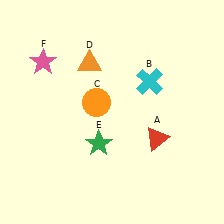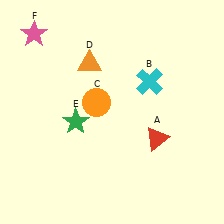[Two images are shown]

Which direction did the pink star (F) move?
The pink star (F) moved up.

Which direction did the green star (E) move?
The green star (E) moved left.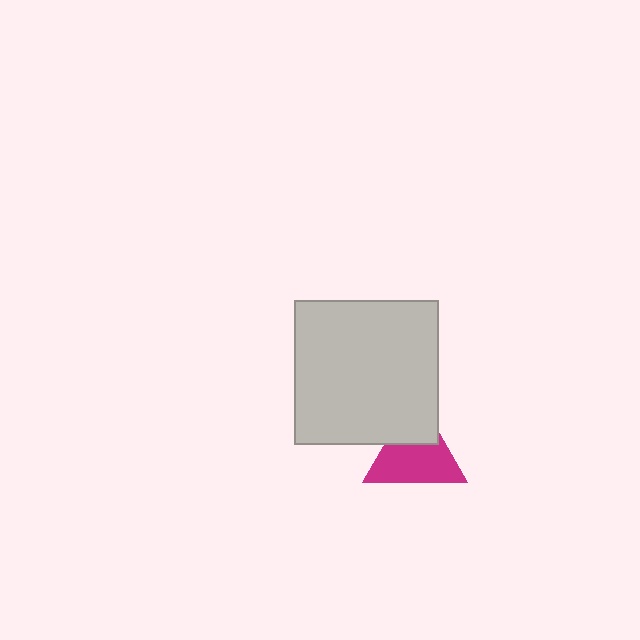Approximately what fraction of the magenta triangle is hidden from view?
Roughly 34% of the magenta triangle is hidden behind the light gray square.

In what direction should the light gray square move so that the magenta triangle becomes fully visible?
The light gray square should move up. That is the shortest direction to clear the overlap and leave the magenta triangle fully visible.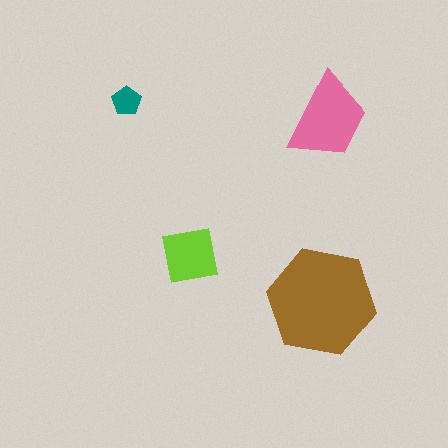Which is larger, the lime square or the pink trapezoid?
The pink trapezoid.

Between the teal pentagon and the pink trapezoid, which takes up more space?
The pink trapezoid.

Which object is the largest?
The brown hexagon.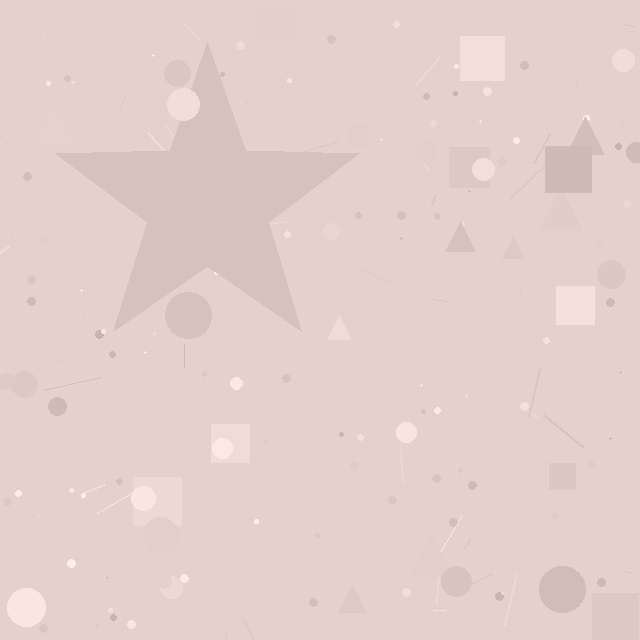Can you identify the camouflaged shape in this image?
The camouflaged shape is a star.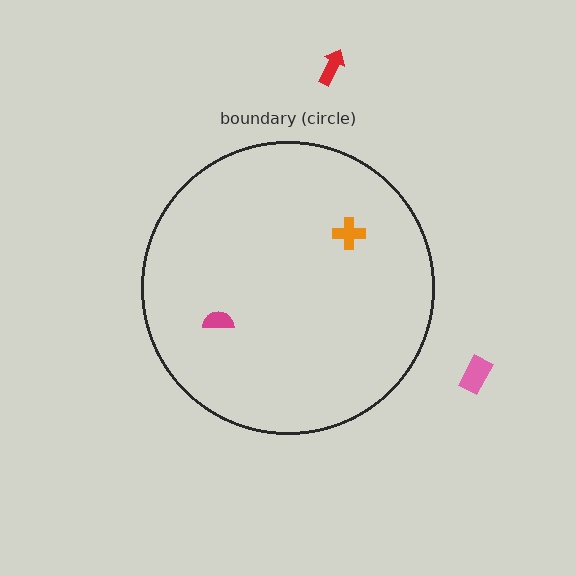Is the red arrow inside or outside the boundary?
Outside.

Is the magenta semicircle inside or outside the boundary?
Inside.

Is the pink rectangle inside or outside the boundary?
Outside.